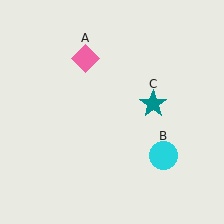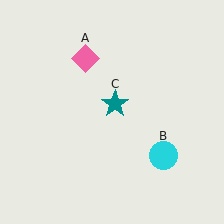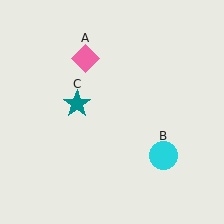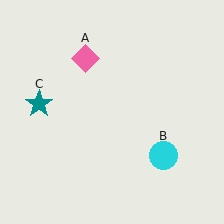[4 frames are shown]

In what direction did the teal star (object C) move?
The teal star (object C) moved left.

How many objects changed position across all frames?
1 object changed position: teal star (object C).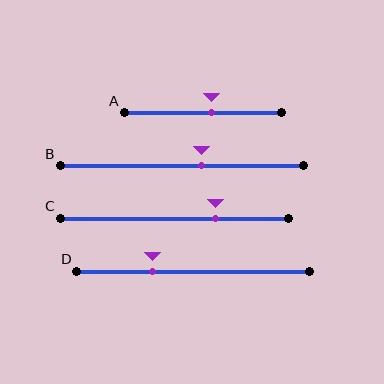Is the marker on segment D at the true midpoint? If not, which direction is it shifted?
No, the marker on segment D is shifted to the left by about 17% of the segment length.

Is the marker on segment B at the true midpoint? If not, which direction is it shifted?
No, the marker on segment B is shifted to the right by about 8% of the segment length.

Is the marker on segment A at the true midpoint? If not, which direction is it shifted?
No, the marker on segment A is shifted to the right by about 5% of the segment length.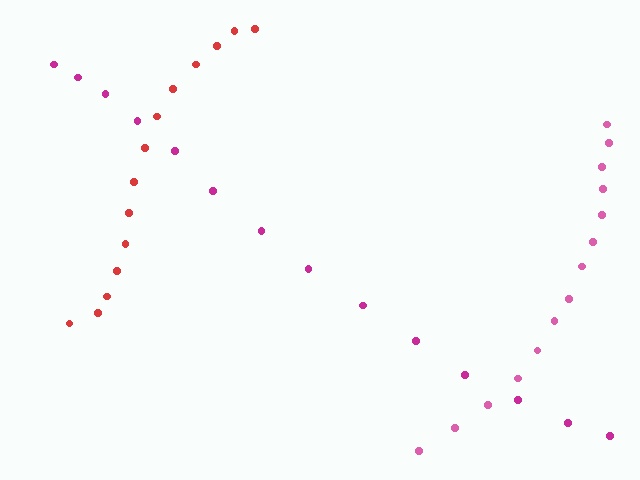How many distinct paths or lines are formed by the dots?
There are 3 distinct paths.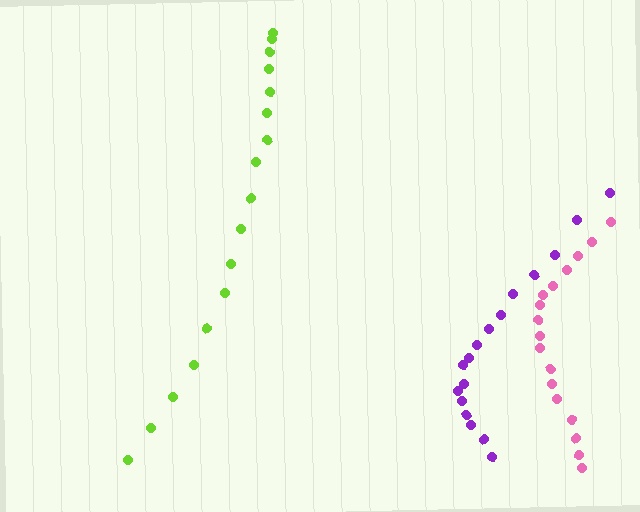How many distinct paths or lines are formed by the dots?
There are 3 distinct paths.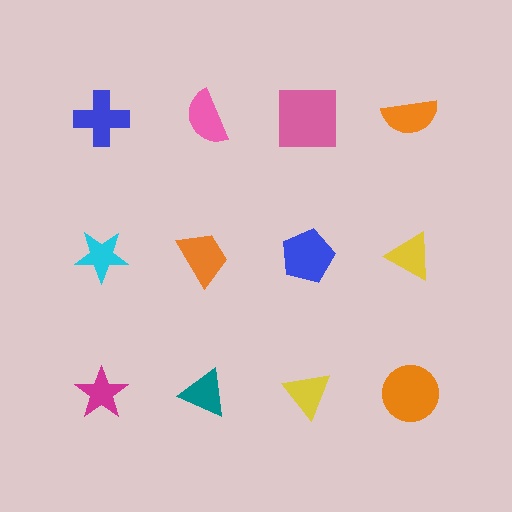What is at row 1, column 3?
A pink square.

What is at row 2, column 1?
A cyan star.